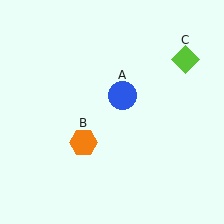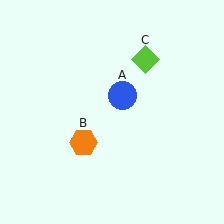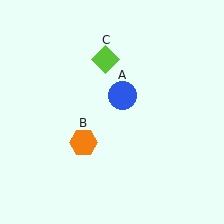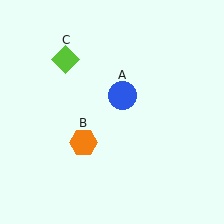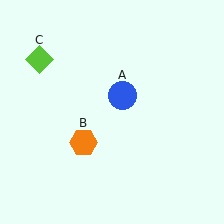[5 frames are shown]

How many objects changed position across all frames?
1 object changed position: lime diamond (object C).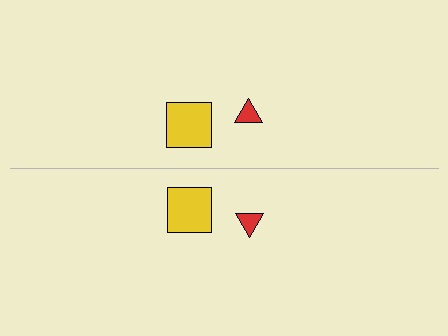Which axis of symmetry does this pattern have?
The pattern has a horizontal axis of symmetry running through the center of the image.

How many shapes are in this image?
There are 4 shapes in this image.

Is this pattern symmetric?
Yes, this pattern has bilateral (reflection) symmetry.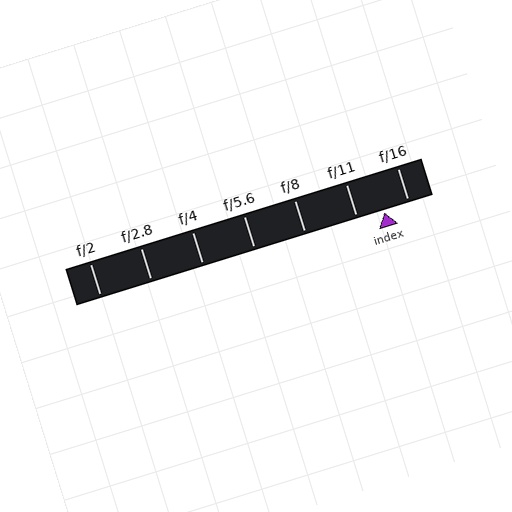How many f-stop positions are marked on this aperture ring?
There are 7 f-stop positions marked.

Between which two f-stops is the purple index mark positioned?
The index mark is between f/11 and f/16.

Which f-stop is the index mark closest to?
The index mark is closest to f/16.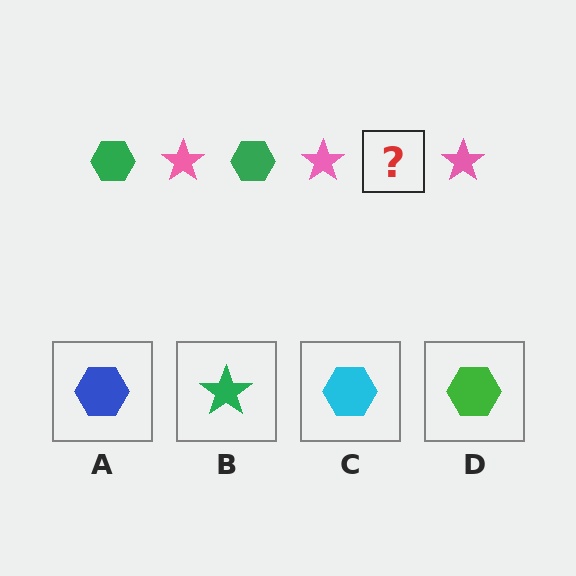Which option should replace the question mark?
Option D.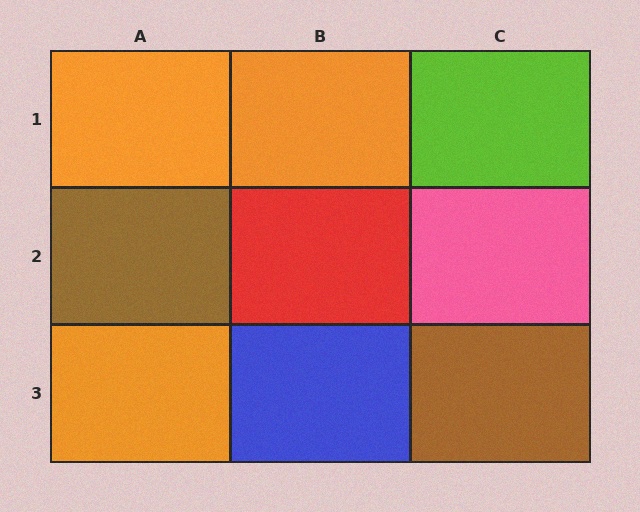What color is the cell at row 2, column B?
Red.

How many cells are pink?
1 cell is pink.